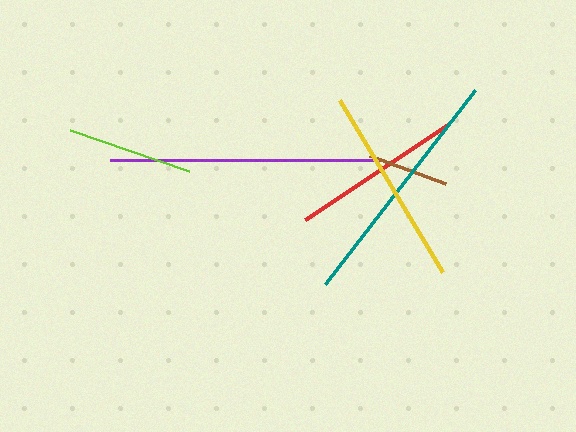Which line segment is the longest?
The purple line is the longest at approximately 274 pixels.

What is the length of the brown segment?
The brown segment is approximately 81 pixels long.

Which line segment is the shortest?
The brown line is the shortest at approximately 81 pixels.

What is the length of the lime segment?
The lime segment is approximately 127 pixels long.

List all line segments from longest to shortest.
From longest to shortest: purple, teal, yellow, red, lime, brown.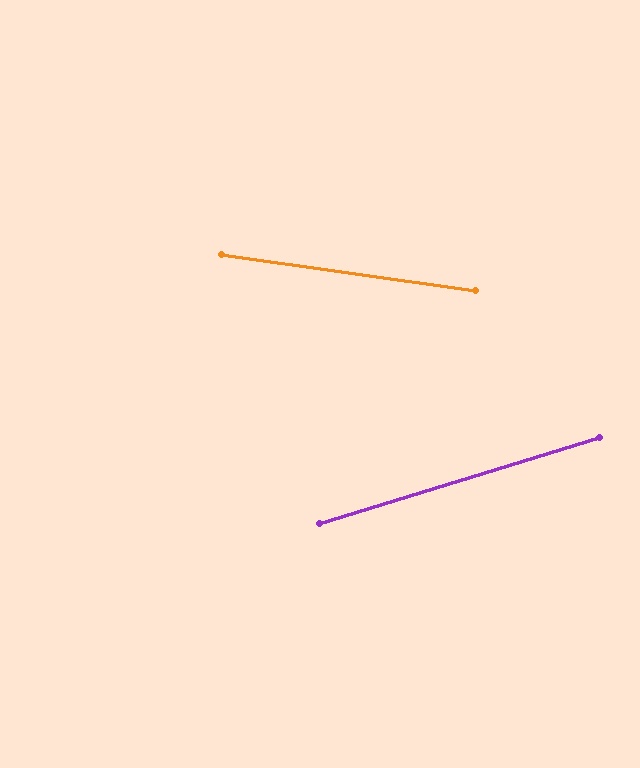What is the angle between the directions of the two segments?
Approximately 25 degrees.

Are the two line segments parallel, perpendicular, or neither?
Neither parallel nor perpendicular — they differ by about 25°.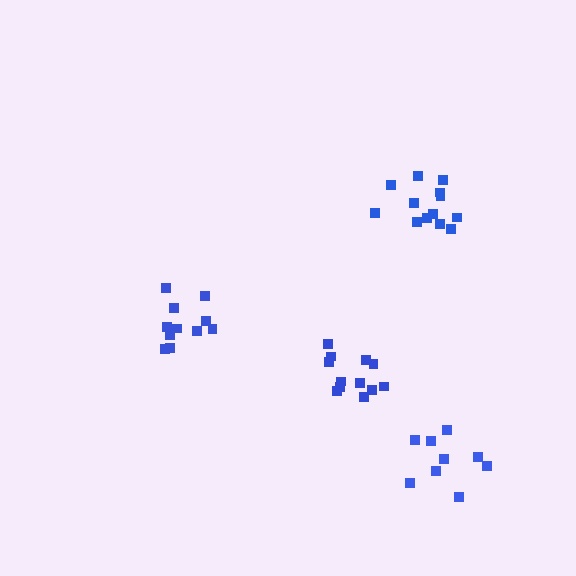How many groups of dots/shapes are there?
There are 4 groups.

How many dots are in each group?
Group 1: 11 dots, Group 2: 9 dots, Group 3: 13 dots, Group 4: 13 dots (46 total).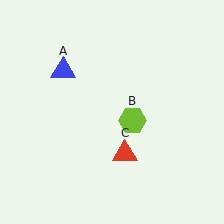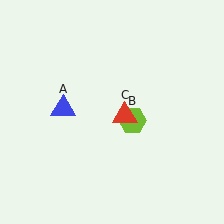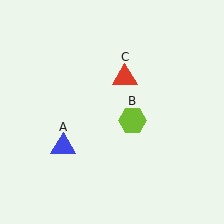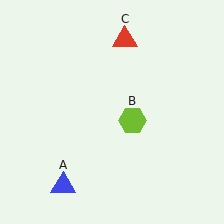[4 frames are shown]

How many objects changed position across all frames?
2 objects changed position: blue triangle (object A), red triangle (object C).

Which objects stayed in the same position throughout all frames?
Lime hexagon (object B) remained stationary.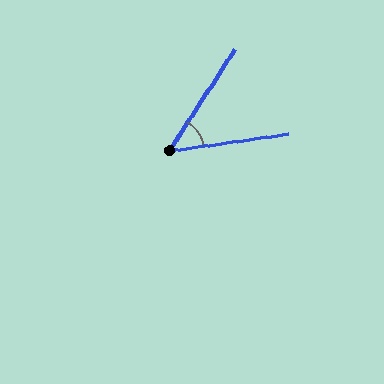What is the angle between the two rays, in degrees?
Approximately 49 degrees.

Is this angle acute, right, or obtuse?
It is acute.